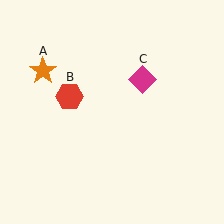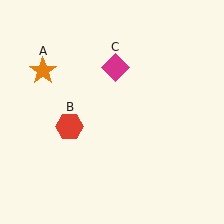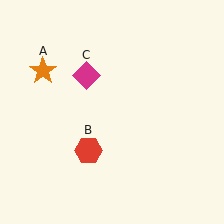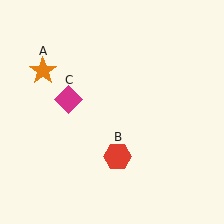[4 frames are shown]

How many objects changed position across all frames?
2 objects changed position: red hexagon (object B), magenta diamond (object C).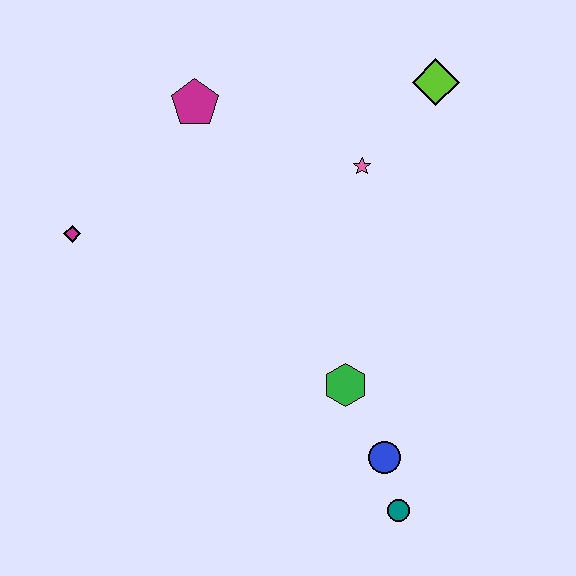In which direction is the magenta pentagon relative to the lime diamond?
The magenta pentagon is to the left of the lime diamond.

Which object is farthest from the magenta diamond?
The teal circle is farthest from the magenta diamond.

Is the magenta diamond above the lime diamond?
No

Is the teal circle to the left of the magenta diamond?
No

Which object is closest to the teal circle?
The blue circle is closest to the teal circle.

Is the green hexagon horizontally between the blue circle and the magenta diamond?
Yes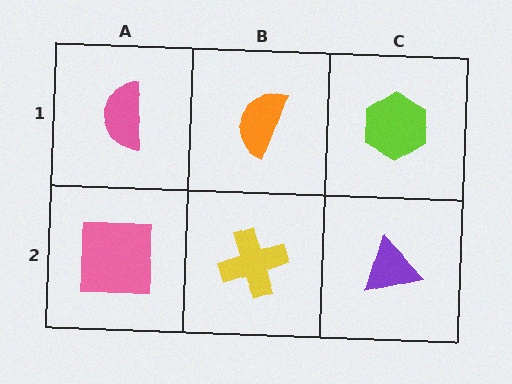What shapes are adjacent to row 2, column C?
A lime hexagon (row 1, column C), a yellow cross (row 2, column B).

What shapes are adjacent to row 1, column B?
A yellow cross (row 2, column B), a pink semicircle (row 1, column A), a lime hexagon (row 1, column C).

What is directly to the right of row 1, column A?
An orange semicircle.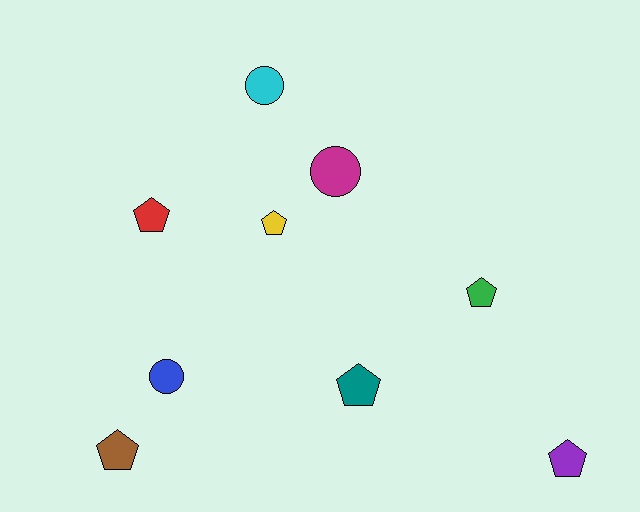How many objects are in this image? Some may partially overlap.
There are 9 objects.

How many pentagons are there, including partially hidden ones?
There are 6 pentagons.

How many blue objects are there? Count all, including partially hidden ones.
There is 1 blue object.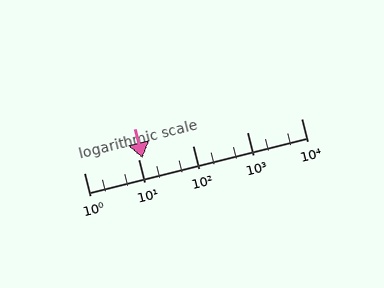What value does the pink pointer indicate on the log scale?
The pointer indicates approximately 12.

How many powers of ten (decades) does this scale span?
The scale spans 4 decades, from 1 to 10000.